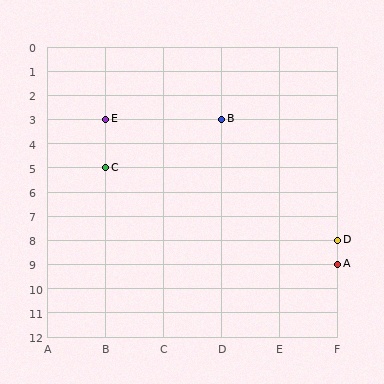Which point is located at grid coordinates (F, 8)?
Point D is at (F, 8).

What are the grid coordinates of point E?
Point E is at grid coordinates (B, 3).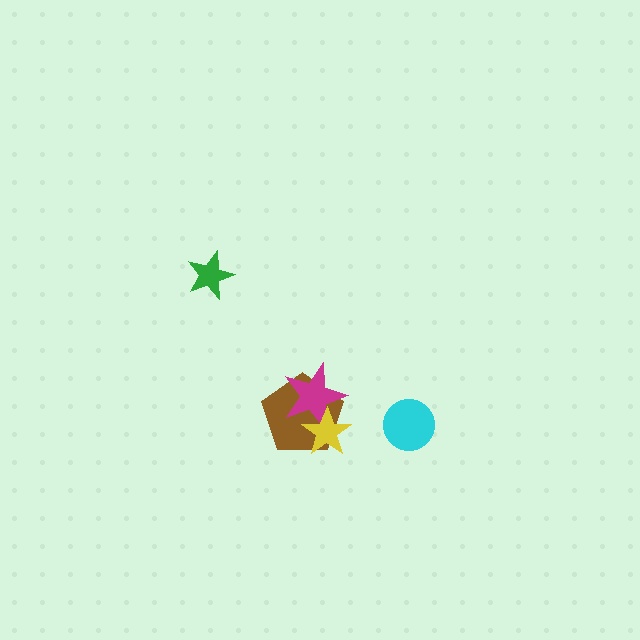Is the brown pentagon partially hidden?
Yes, it is partially covered by another shape.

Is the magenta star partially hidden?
Yes, it is partially covered by another shape.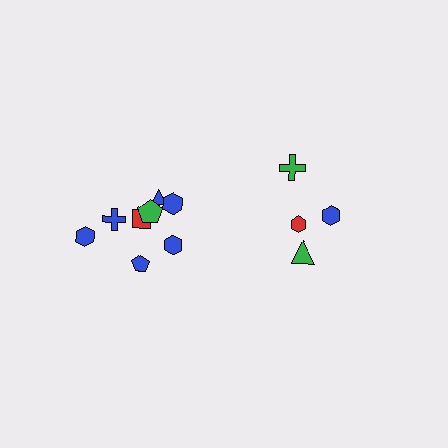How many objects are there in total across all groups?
There are 12 objects.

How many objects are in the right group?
There are 4 objects.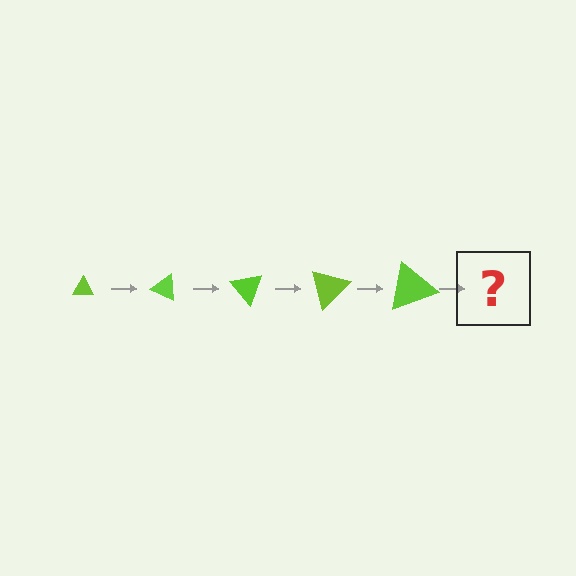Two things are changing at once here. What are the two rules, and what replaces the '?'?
The two rules are that the triangle grows larger each step and it rotates 25 degrees each step. The '?' should be a triangle, larger than the previous one and rotated 125 degrees from the start.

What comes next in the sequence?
The next element should be a triangle, larger than the previous one and rotated 125 degrees from the start.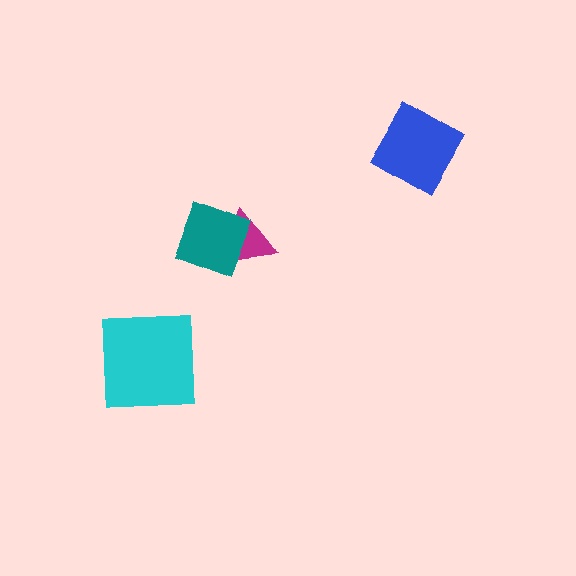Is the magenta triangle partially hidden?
Yes, it is partially covered by another shape.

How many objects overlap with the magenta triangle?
1 object overlaps with the magenta triangle.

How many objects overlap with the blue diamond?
0 objects overlap with the blue diamond.